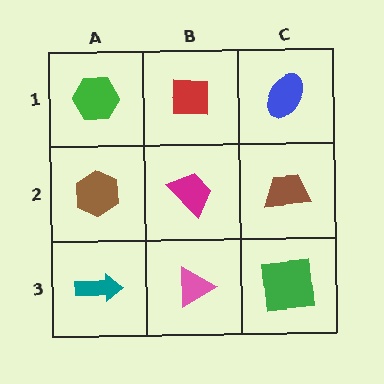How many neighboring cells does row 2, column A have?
3.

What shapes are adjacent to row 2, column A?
A green hexagon (row 1, column A), a teal arrow (row 3, column A), a magenta trapezoid (row 2, column B).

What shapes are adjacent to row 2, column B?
A red square (row 1, column B), a pink triangle (row 3, column B), a brown hexagon (row 2, column A), a brown trapezoid (row 2, column C).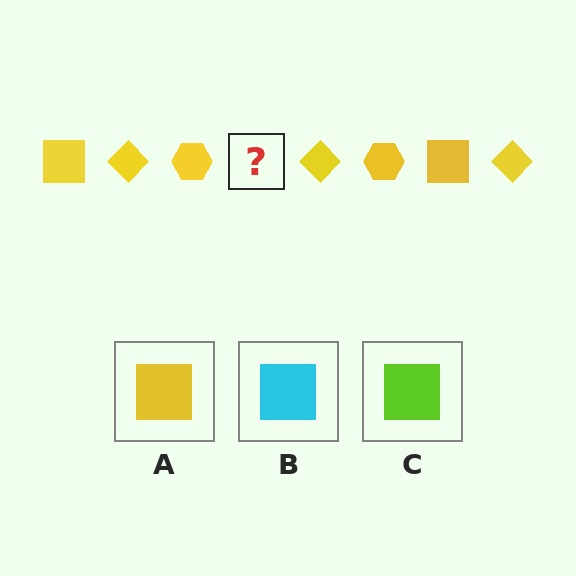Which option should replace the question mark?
Option A.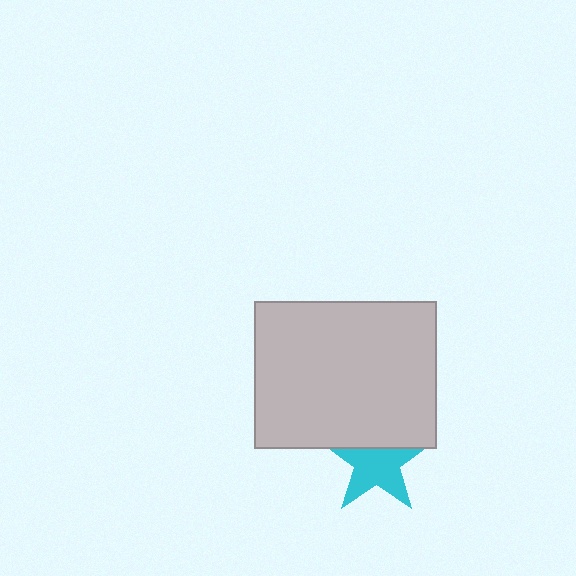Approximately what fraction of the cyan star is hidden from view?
Roughly 34% of the cyan star is hidden behind the light gray rectangle.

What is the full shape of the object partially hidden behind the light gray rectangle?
The partially hidden object is a cyan star.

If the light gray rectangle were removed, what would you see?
You would see the complete cyan star.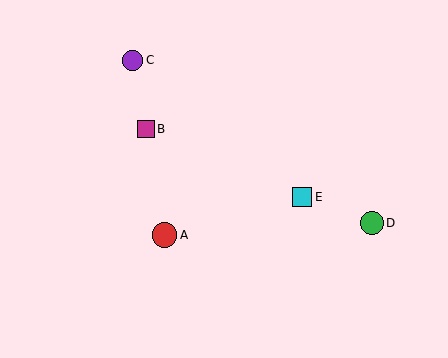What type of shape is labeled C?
Shape C is a purple circle.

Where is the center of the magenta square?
The center of the magenta square is at (146, 129).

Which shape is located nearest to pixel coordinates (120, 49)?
The purple circle (labeled C) at (133, 60) is nearest to that location.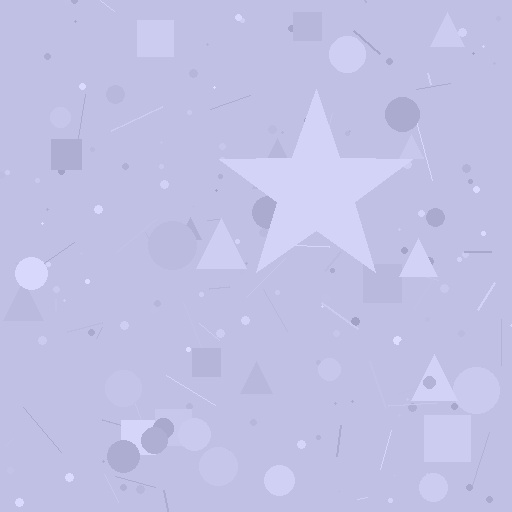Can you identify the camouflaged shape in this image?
The camouflaged shape is a star.